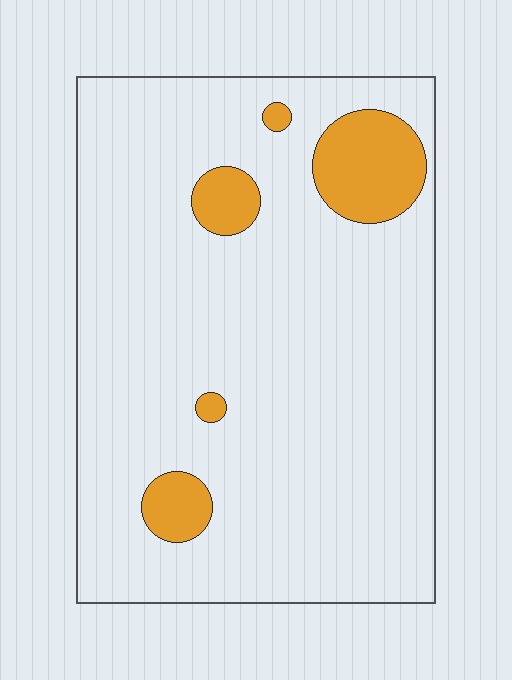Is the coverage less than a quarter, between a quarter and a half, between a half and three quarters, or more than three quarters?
Less than a quarter.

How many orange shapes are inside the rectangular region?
5.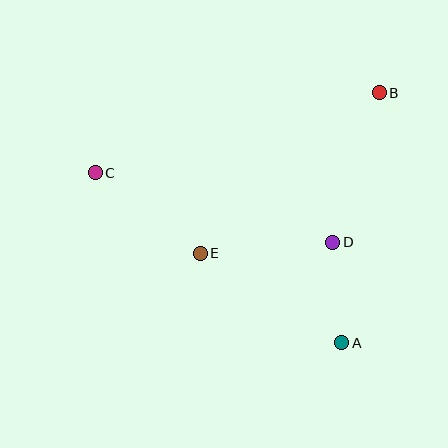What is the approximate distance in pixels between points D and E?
The distance between D and E is approximately 133 pixels.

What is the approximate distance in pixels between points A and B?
The distance between A and B is approximately 252 pixels.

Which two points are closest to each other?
Points A and D are closest to each other.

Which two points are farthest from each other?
Points A and C are farthest from each other.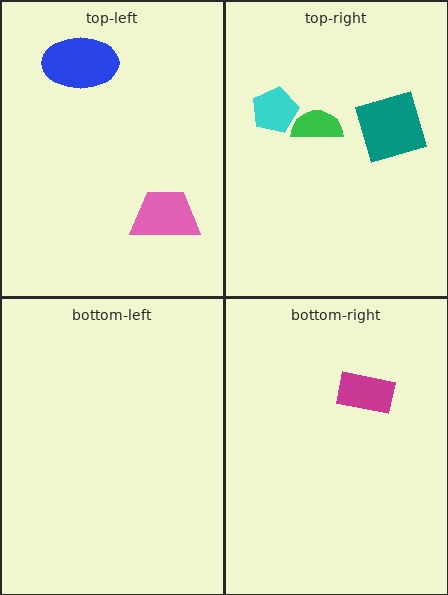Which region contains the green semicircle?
The top-right region.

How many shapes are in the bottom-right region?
1.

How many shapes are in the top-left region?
2.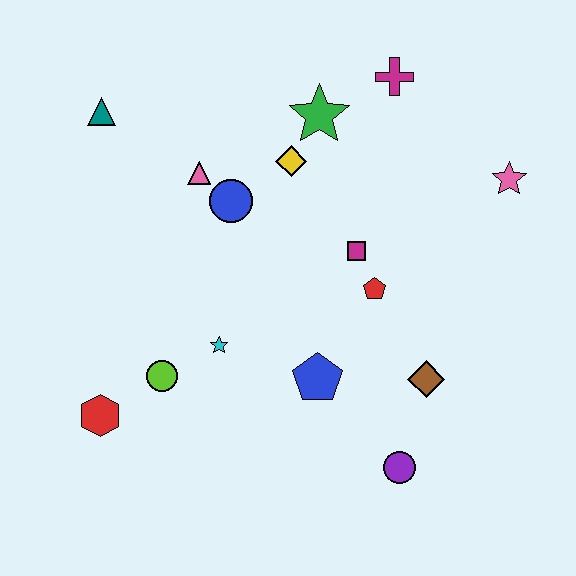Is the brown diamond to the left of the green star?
No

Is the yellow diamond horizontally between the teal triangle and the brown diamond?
Yes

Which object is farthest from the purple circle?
The teal triangle is farthest from the purple circle.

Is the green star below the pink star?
No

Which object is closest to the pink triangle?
The blue circle is closest to the pink triangle.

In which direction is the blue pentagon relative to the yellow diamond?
The blue pentagon is below the yellow diamond.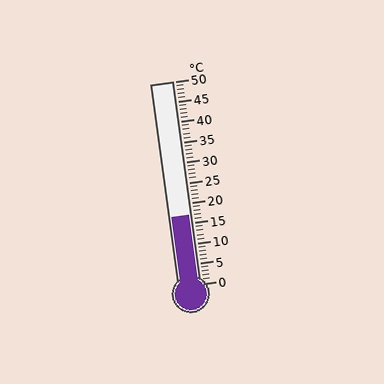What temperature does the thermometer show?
The thermometer shows approximately 17°C.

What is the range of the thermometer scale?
The thermometer scale ranges from 0°C to 50°C.